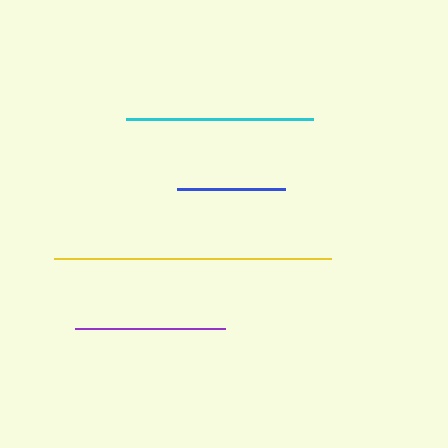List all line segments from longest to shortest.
From longest to shortest: yellow, cyan, purple, blue.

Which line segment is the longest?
The yellow line is the longest at approximately 277 pixels.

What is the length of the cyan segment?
The cyan segment is approximately 187 pixels long.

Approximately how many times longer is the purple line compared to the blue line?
The purple line is approximately 1.4 times the length of the blue line.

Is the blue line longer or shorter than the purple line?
The purple line is longer than the blue line.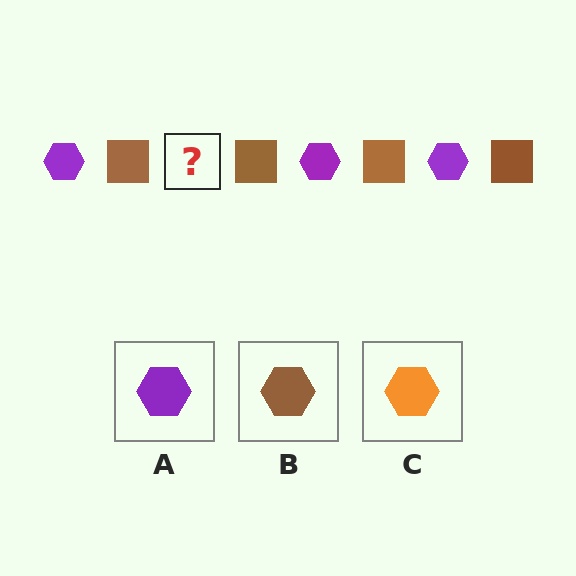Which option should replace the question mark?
Option A.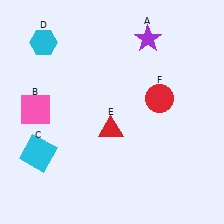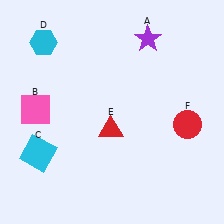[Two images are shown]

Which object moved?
The red circle (F) moved right.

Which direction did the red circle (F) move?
The red circle (F) moved right.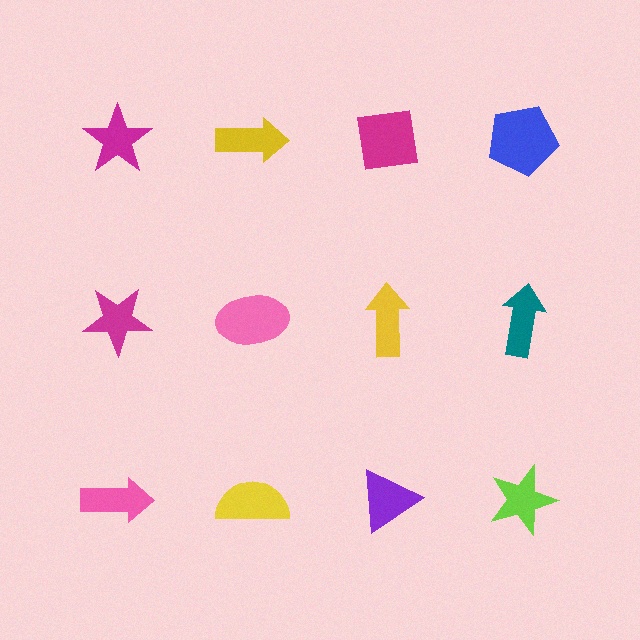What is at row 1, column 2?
A yellow arrow.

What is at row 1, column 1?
A magenta star.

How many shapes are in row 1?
4 shapes.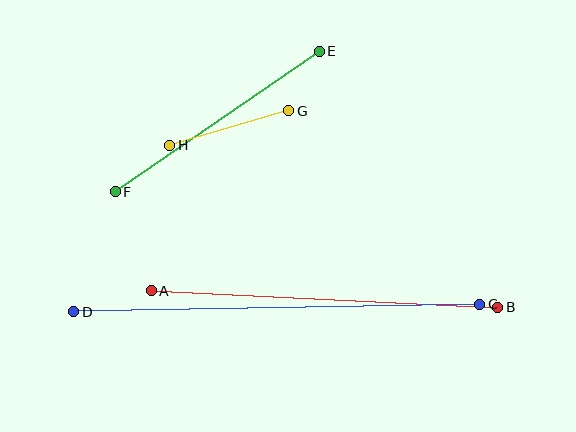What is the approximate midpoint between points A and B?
The midpoint is at approximately (325, 299) pixels.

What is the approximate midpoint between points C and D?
The midpoint is at approximately (277, 308) pixels.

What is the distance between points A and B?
The distance is approximately 347 pixels.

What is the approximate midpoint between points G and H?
The midpoint is at approximately (229, 128) pixels.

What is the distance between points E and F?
The distance is approximately 248 pixels.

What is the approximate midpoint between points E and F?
The midpoint is at approximately (217, 121) pixels.